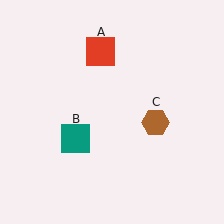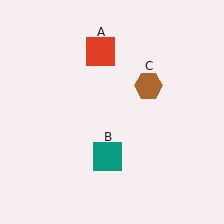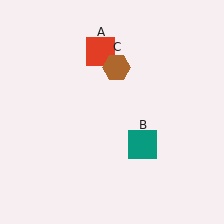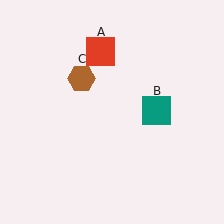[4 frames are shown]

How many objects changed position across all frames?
2 objects changed position: teal square (object B), brown hexagon (object C).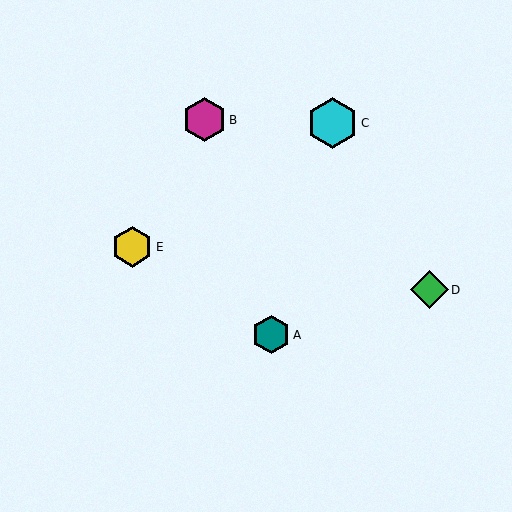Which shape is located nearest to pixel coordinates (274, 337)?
The teal hexagon (labeled A) at (271, 335) is nearest to that location.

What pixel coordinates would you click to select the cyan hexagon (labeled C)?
Click at (332, 123) to select the cyan hexagon C.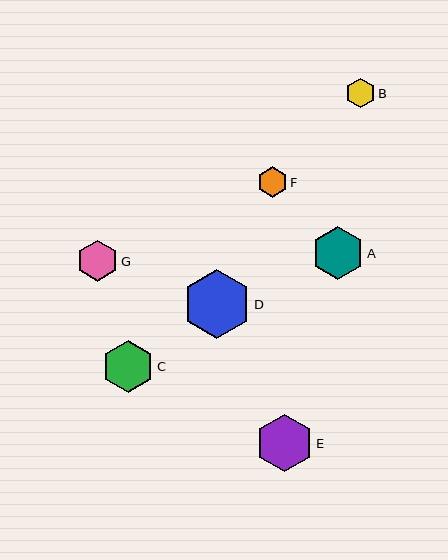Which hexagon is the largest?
Hexagon D is the largest with a size of approximately 69 pixels.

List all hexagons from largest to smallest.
From largest to smallest: D, E, A, C, G, F, B.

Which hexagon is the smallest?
Hexagon B is the smallest with a size of approximately 30 pixels.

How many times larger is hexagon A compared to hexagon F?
Hexagon A is approximately 1.7 times the size of hexagon F.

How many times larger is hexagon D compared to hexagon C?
Hexagon D is approximately 1.3 times the size of hexagon C.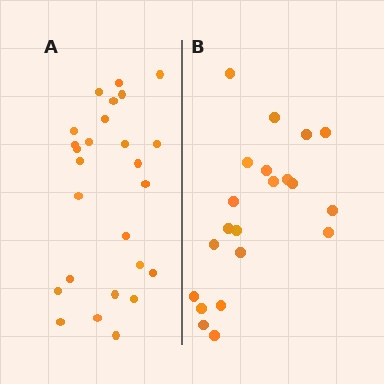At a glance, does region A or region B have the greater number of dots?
Region A (the left region) has more dots.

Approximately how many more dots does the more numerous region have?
Region A has about 5 more dots than region B.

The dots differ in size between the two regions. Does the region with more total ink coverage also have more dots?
No. Region B has more total ink coverage because its dots are larger, but region A actually contains more individual dots. Total area can be misleading — the number of items is what matters here.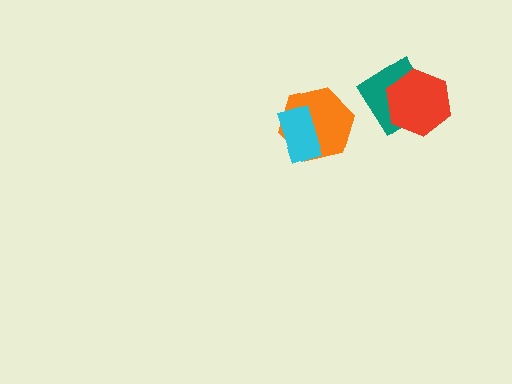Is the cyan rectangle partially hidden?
No, no other shape covers it.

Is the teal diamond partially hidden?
Yes, it is partially covered by another shape.